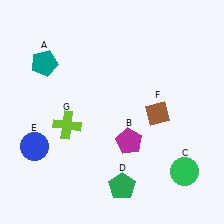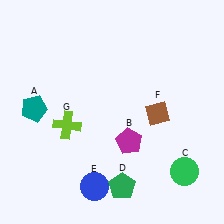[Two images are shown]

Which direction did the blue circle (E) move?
The blue circle (E) moved right.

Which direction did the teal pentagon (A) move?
The teal pentagon (A) moved down.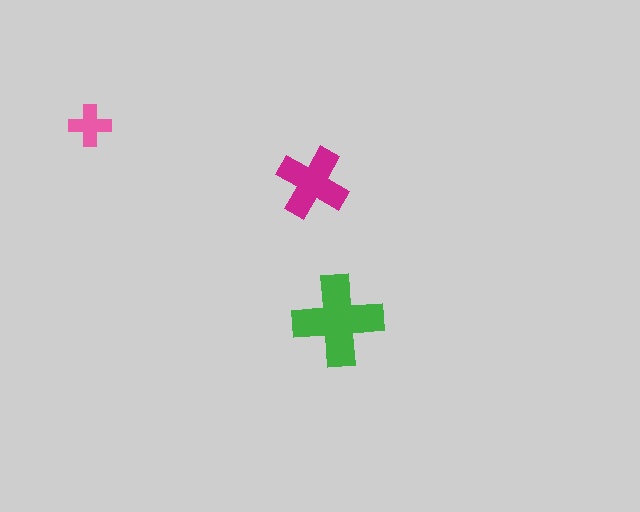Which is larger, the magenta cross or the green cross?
The green one.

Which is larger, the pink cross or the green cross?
The green one.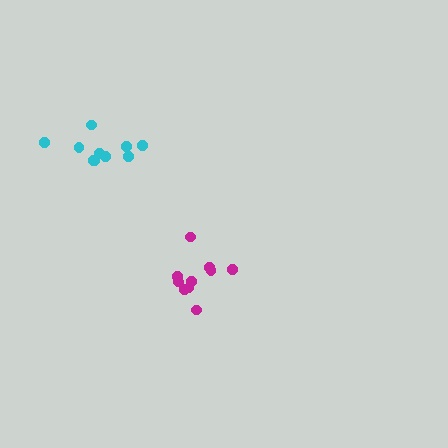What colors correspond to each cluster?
The clusters are colored: cyan, magenta.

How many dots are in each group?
Group 1: 10 dots, Group 2: 10 dots (20 total).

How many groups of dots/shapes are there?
There are 2 groups.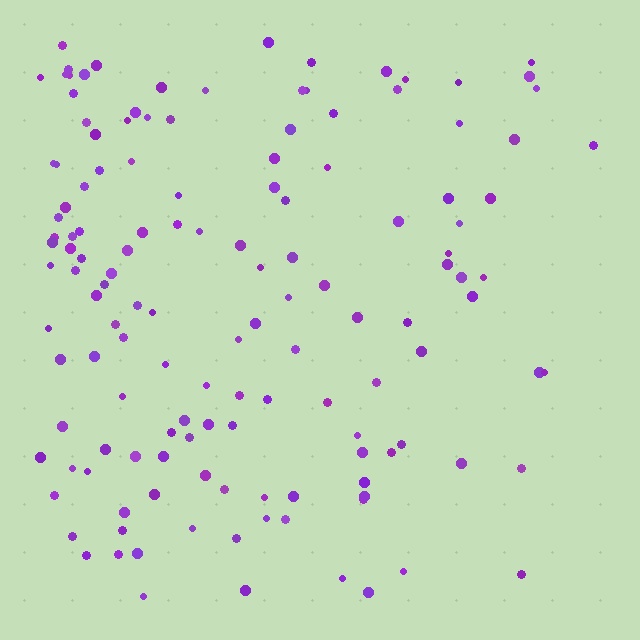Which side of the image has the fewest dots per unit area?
The right.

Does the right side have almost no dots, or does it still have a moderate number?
Still a moderate number, just noticeably fewer than the left.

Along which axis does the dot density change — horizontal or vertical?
Horizontal.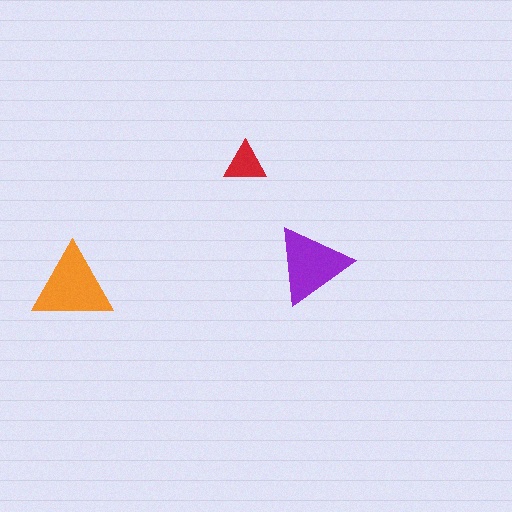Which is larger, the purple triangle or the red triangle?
The purple one.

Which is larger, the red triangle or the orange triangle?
The orange one.